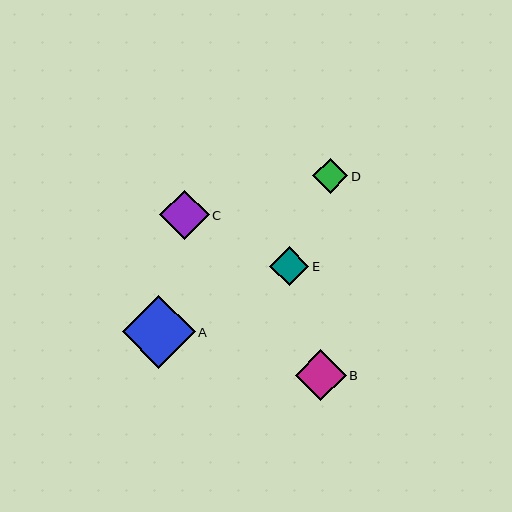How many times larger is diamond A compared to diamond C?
Diamond A is approximately 1.5 times the size of diamond C.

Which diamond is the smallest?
Diamond D is the smallest with a size of approximately 35 pixels.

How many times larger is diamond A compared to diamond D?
Diamond A is approximately 2.1 times the size of diamond D.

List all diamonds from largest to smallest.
From largest to smallest: A, B, C, E, D.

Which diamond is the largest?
Diamond A is the largest with a size of approximately 73 pixels.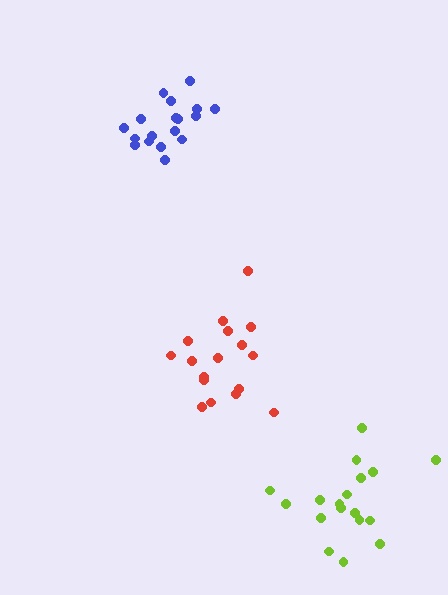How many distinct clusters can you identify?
There are 3 distinct clusters.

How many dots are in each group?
Group 1: 17 dots, Group 2: 18 dots, Group 3: 18 dots (53 total).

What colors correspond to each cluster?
The clusters are colored: red, blue, lime.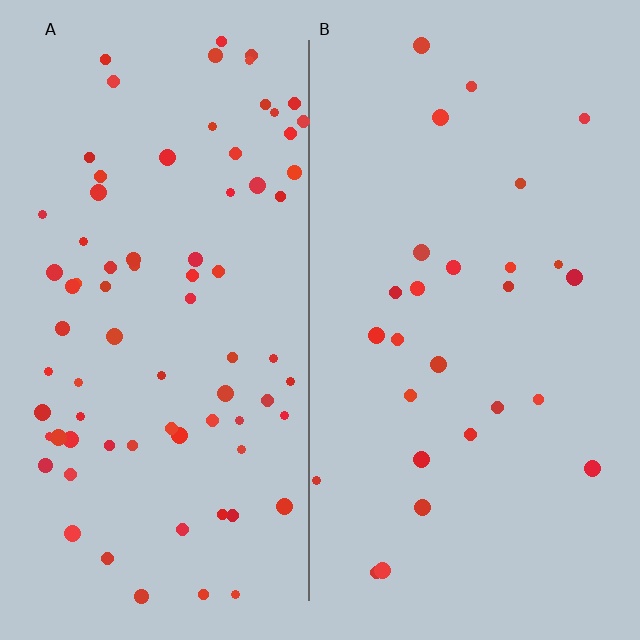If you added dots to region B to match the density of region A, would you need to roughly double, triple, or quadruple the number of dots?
Approximately triple.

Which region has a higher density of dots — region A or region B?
A (the left).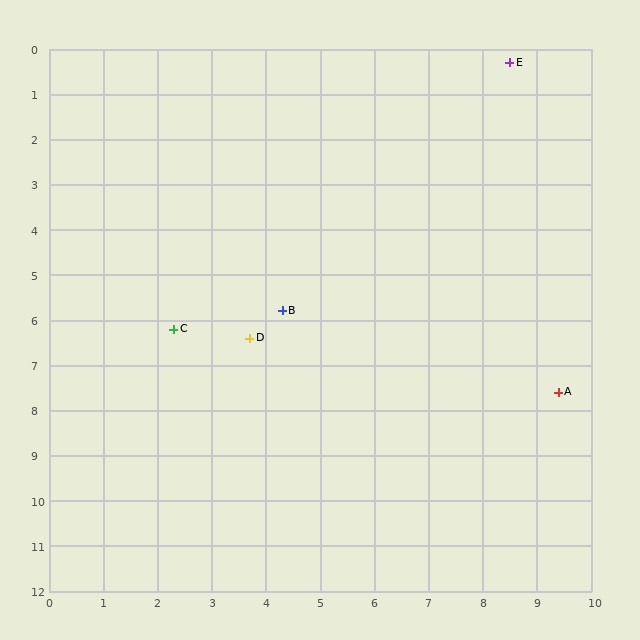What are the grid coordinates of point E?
Point E is at approximately (8.5, 0.3).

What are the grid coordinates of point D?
Point D is at approximately (3.7, 6.4).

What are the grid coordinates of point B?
Point B is at approximately (4.3, 5.8).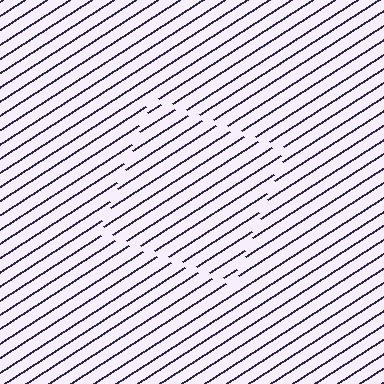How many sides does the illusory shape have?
4 sides — the line-ends trace a square.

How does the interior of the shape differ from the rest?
The interior of the shape contains the same grating, shifted by half a period — the contour is defined by the phase discontinuity where line-ends from the inner and outer gratings abut.